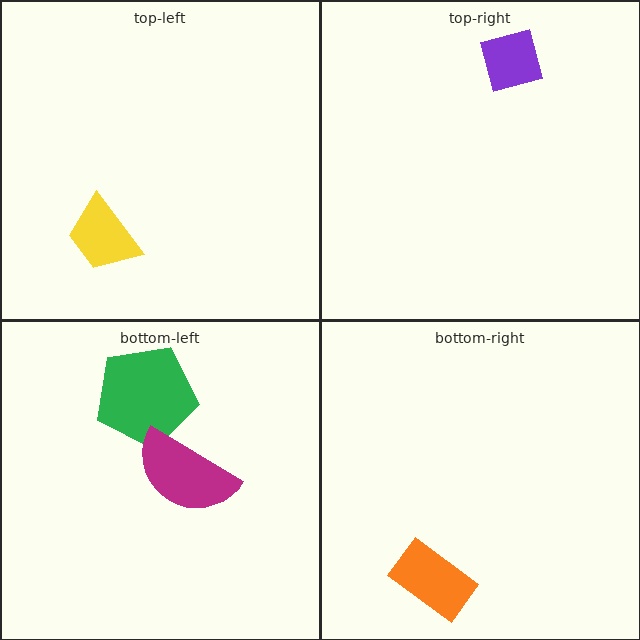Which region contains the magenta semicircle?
The bottom-left region.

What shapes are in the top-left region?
The yellow trapezoid.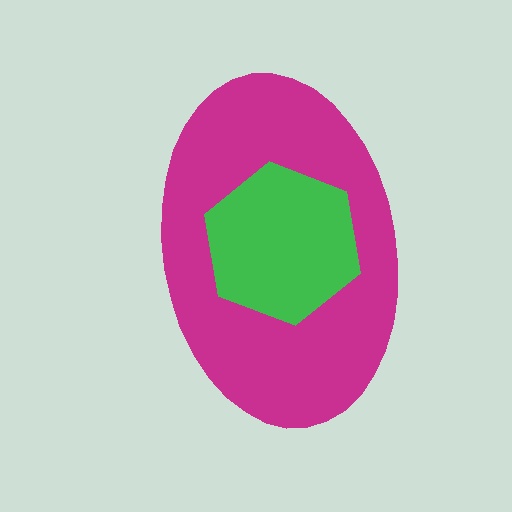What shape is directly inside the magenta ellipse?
The green hexagon.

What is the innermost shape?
The green hexagon.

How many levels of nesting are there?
2.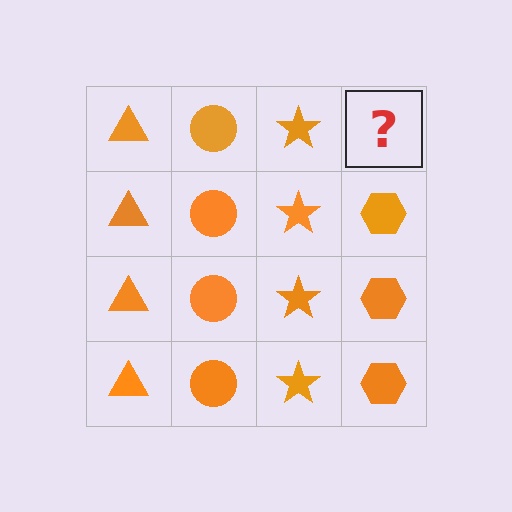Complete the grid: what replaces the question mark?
The question mark should be replaced with an orange hexagon.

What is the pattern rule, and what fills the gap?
The rule is that each column has a consistent shape. The gap should be filled with an orange hexagon.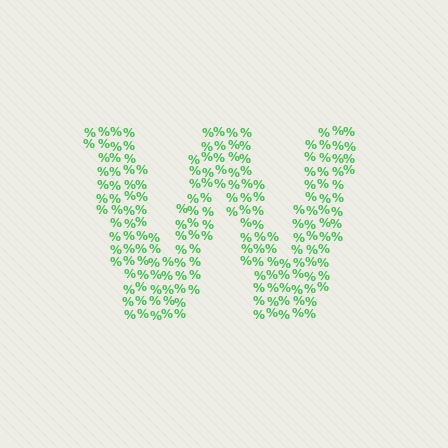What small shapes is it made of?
It is made of small percent signs.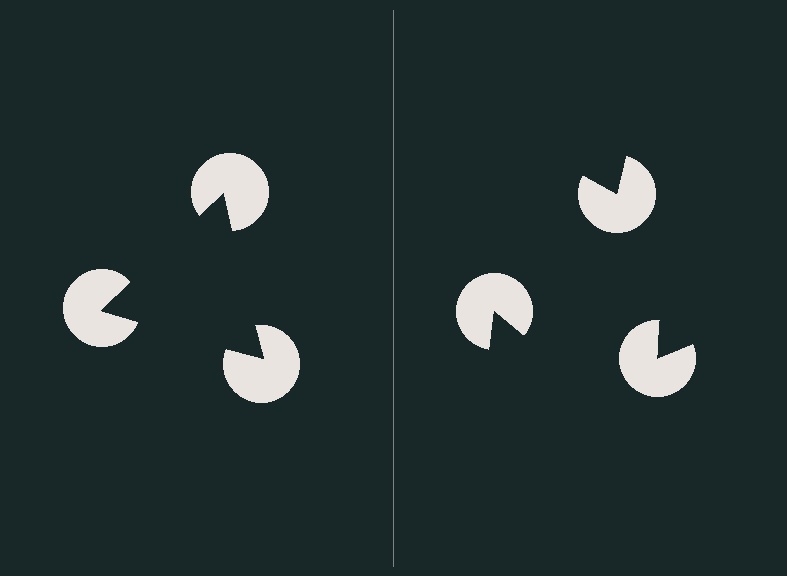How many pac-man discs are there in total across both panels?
6 — 3 on each side.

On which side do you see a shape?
An illusory triangle appears on the left side. On the right side the wedge cuts are rotated, so no coherent shape forms.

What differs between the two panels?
The pac-man discs are positioned identically on both sides; only the wedge orientations differ. On the left they align to a triangle; on the right they are misaligned.